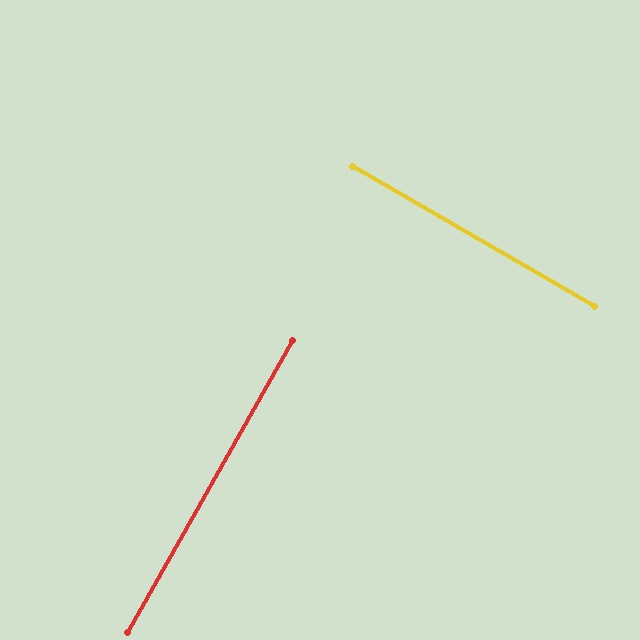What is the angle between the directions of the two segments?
Approximately 89 degrees.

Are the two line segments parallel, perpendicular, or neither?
Perpendicular — they meet at approximately 89°.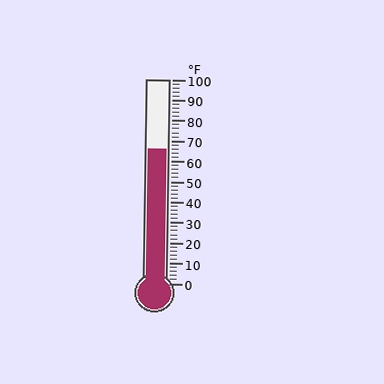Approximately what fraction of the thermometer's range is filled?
The thermometer is filled to approximately 65% of its range.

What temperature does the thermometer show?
The thermometer shows approximately 66°F.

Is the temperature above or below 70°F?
The temperature is below 70°F.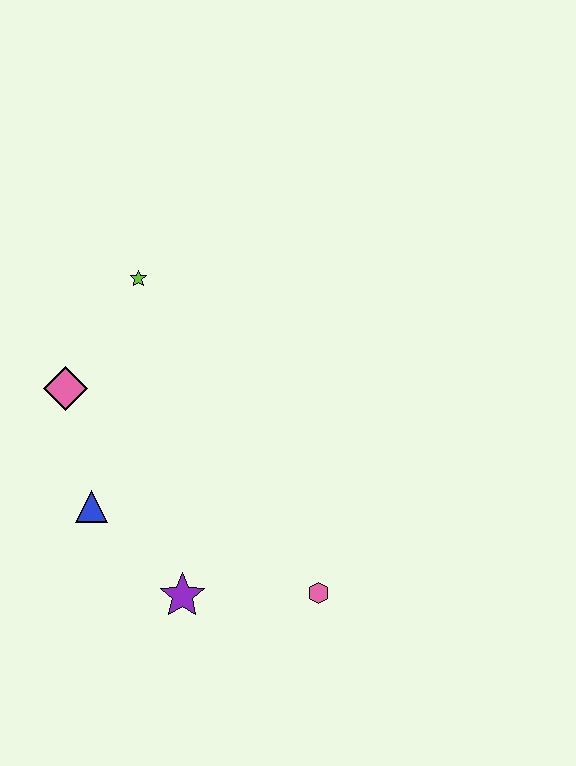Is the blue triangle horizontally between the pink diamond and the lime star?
Yes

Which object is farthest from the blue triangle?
The pink hexagon is farthest from the blue triangle.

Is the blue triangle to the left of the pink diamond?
No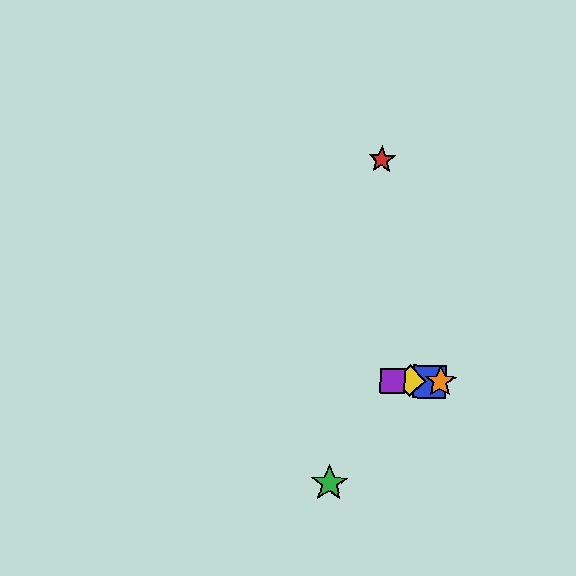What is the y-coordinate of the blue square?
The blue square is at y≈382.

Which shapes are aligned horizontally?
The blue square, the yellow diamond, the purple square, the orange star are aligned horizontally.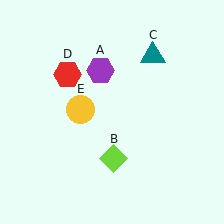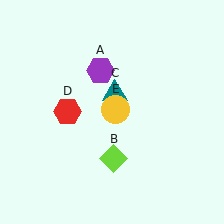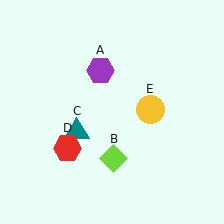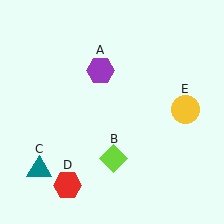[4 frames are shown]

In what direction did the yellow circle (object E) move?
The yellow circle (object E) moved right.